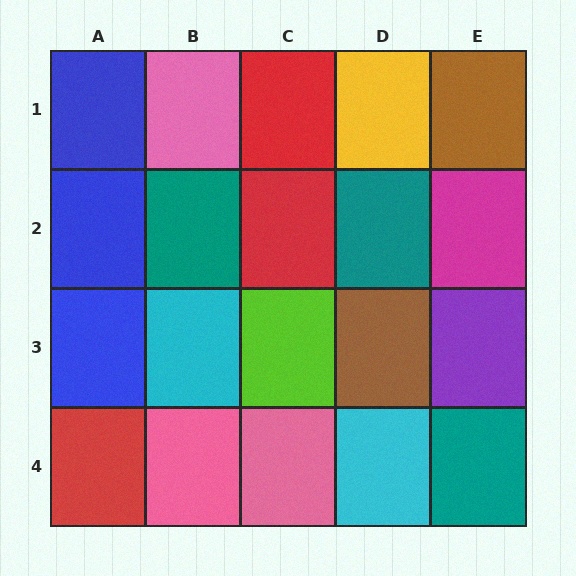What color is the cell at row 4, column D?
Cyan.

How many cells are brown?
2 cells are brown.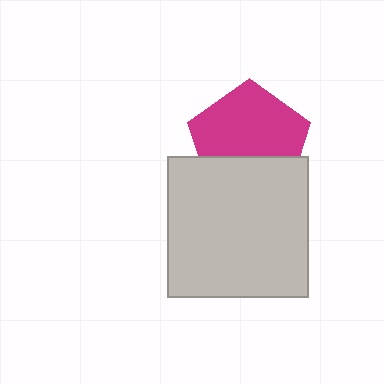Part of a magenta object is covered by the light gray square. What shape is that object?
It is a pentagon.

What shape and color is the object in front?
The object in front is a light gray square.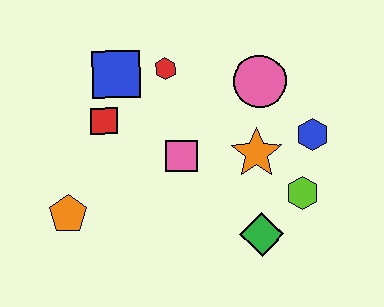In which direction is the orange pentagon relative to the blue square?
The orange pentagon is below the blue square.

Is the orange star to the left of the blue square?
No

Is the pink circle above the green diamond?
Yes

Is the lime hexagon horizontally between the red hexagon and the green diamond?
No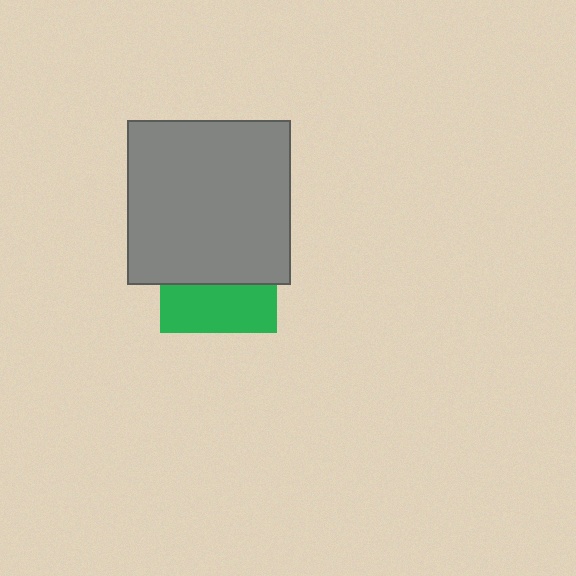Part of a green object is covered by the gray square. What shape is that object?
It is a square.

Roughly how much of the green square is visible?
A small part of it is visible (roughly 41%).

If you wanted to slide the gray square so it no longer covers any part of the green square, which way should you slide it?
Slide it up — that is the most direct way to separate the two shapes.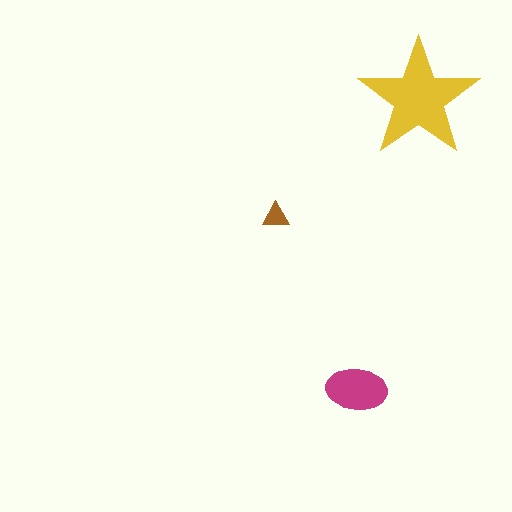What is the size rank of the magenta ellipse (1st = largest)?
2nd.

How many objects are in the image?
There are 3 objects in the image.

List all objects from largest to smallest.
The yellow star, the magenta ellipse, the brown triangle.